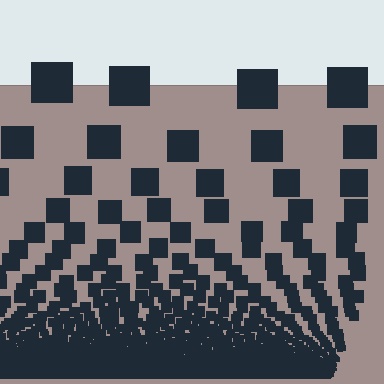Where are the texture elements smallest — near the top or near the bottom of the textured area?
Near the bottom.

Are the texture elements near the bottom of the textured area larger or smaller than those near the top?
Smaller. The gradient is inverted — elements near the bottom are smaller and denser.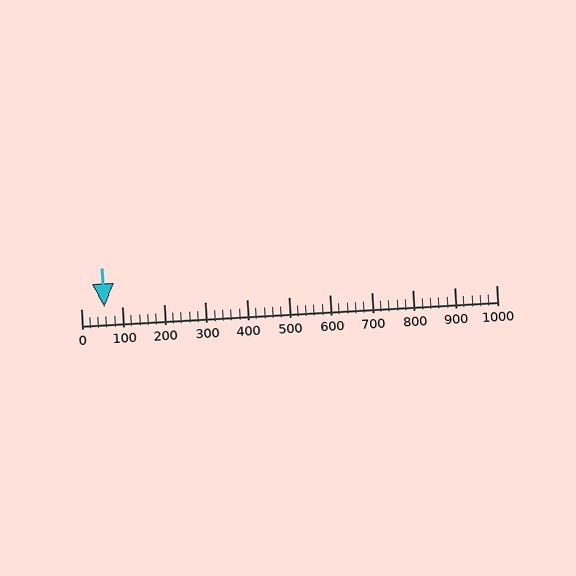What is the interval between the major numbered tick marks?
The major tick marks are spaced 100 units apart.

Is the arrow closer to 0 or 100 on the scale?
The arrow is closer to 100.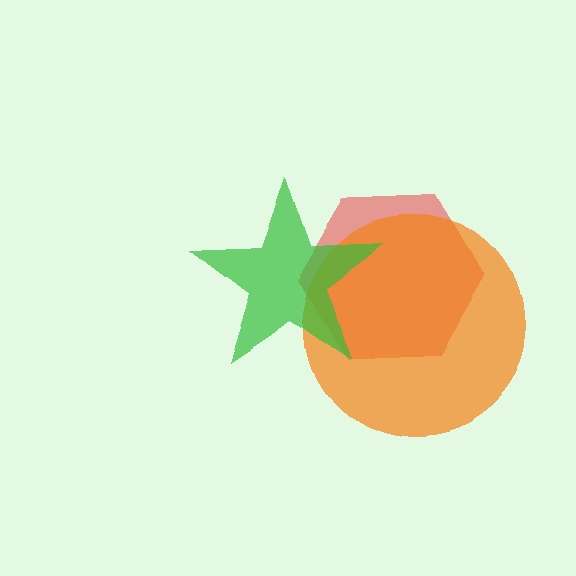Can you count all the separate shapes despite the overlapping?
Yes, there are 3 separate shapes.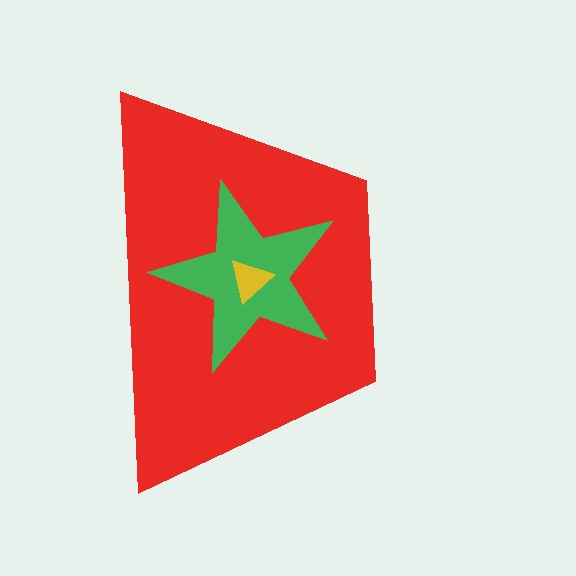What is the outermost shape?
The red trapezoid.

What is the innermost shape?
The yellow triangle.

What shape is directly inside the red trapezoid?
The green star.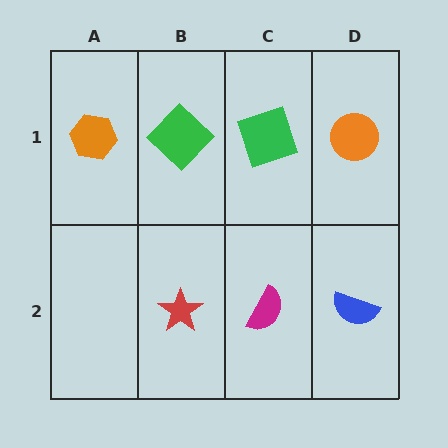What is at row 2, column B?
A red star.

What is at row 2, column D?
A blue semicircle.